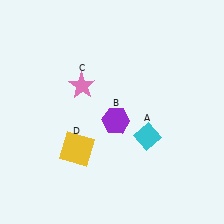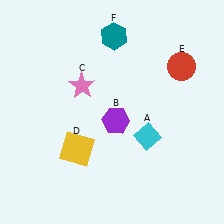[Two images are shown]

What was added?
A red circle (E), a teal hexagon (F) were added in Image 2.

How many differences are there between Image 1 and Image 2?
There are 2 differences between the two images.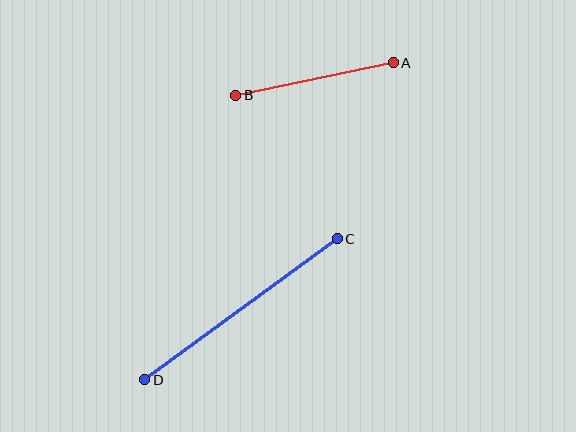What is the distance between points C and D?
The distance is approximately 239 pixels.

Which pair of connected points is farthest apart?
Points C and D are farthest apart.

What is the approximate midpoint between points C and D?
The midpoint is at approximately (241, 309) pixels.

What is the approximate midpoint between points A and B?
The midpoint is at approximately (315, 79) pixels.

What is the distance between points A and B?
The distance is approximately 161 pixels.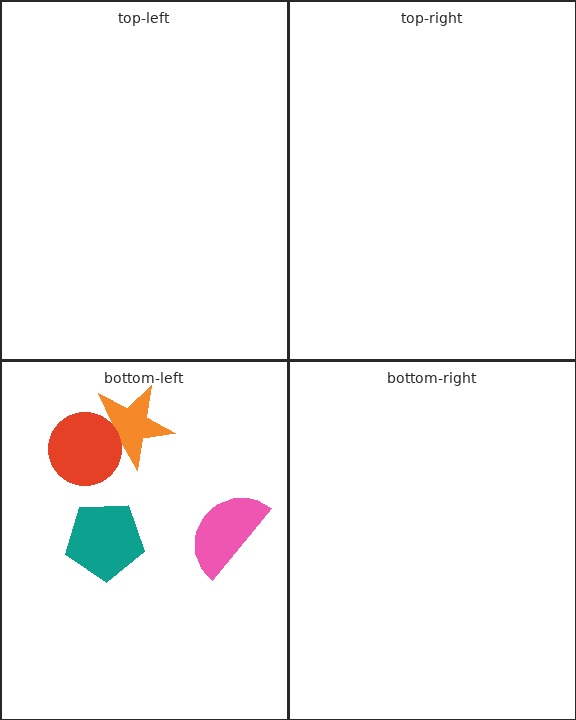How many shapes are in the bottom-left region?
4.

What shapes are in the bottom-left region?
The pink semicircle, the orange star, the red circle, the teal pentagon.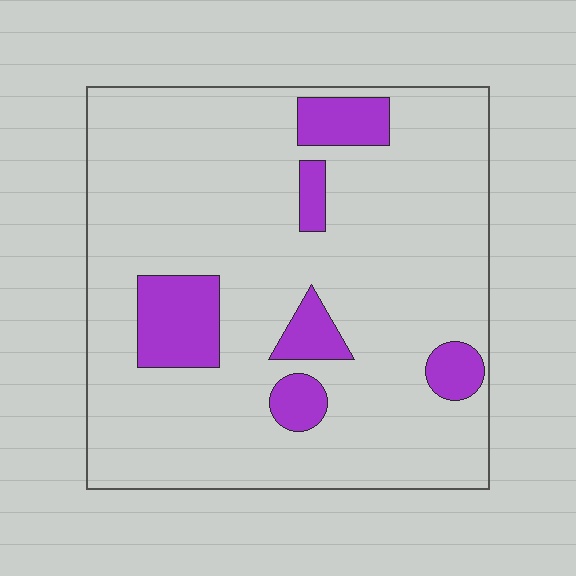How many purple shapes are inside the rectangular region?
6.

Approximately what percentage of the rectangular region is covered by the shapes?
Approximately 15%.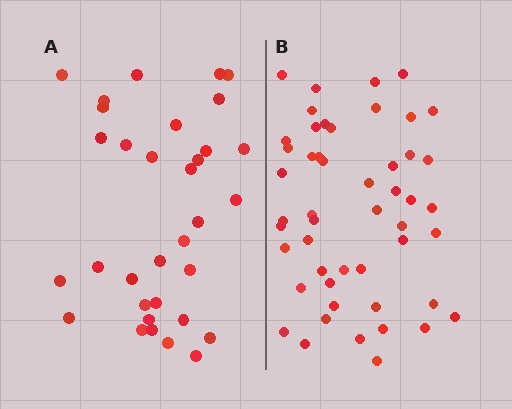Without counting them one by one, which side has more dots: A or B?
Region B (the right region) has more dots.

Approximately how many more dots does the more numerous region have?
Region B has approximately 15 more dots than region A.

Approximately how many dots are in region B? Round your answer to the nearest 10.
About 50 dots.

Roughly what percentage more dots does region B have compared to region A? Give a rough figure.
About 50% more.